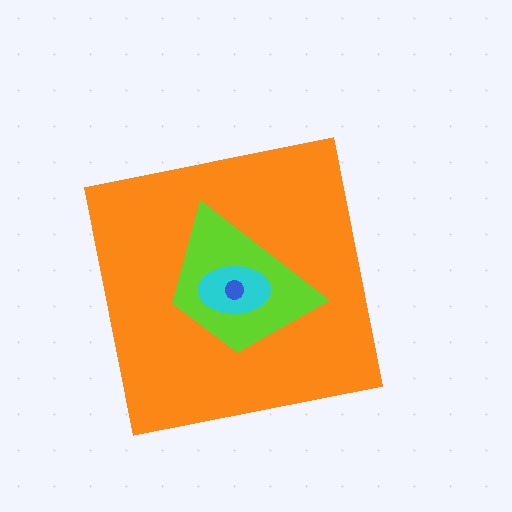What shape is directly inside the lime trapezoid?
The cyan ellipse.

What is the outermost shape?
The orange square.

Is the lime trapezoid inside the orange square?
Yes.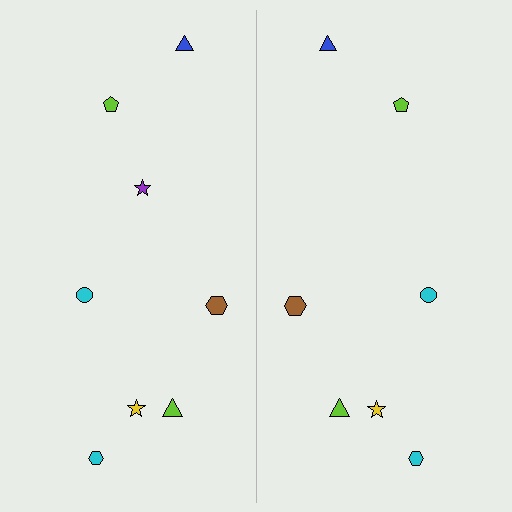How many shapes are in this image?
There are 15 shapes in this image.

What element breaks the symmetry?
A purple star is missing from the right side.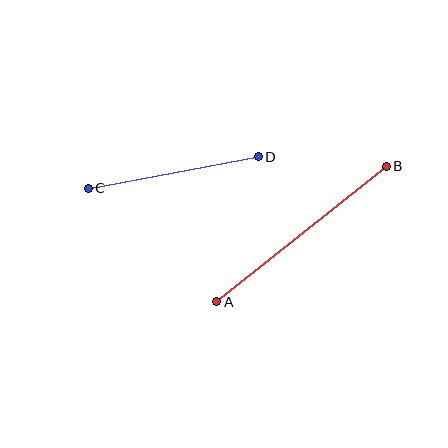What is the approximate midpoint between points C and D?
The midpoint is at approximately (173, 172) pixels.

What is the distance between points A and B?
The distance is approximately 217 pixels.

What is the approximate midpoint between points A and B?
The midpoint is at approximately (302, 234) pixels.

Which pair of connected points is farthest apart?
Points A and B are farthest apart.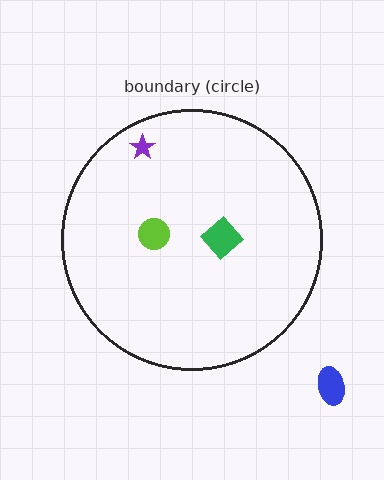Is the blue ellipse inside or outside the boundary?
Outside.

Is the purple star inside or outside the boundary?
Inside.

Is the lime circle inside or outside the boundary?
Inside.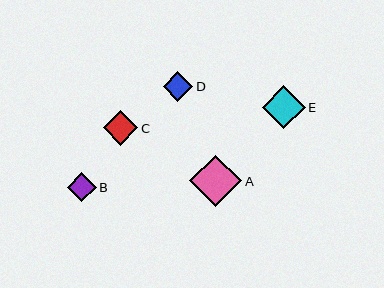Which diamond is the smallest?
Diamond B is the smallest with a size of approximately 29 pixels.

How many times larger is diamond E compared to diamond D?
Diamond E is approximately 1.5 times the size of diamond D.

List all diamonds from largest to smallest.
From largest to smallest: A, E, C, D, B.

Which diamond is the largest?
Diamond A is the largest with a size of approximately 52 pixels.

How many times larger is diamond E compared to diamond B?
Diamond E is approximately 1.5 times the size of diamond B.